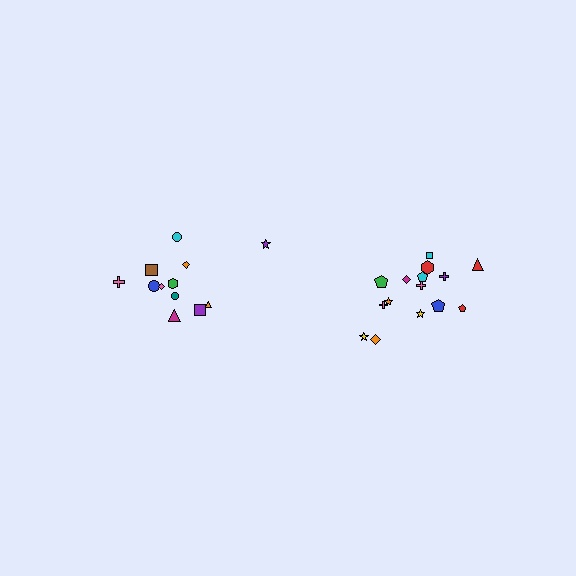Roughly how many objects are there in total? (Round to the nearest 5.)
Roughly 25 objects in total.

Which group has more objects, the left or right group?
The right group.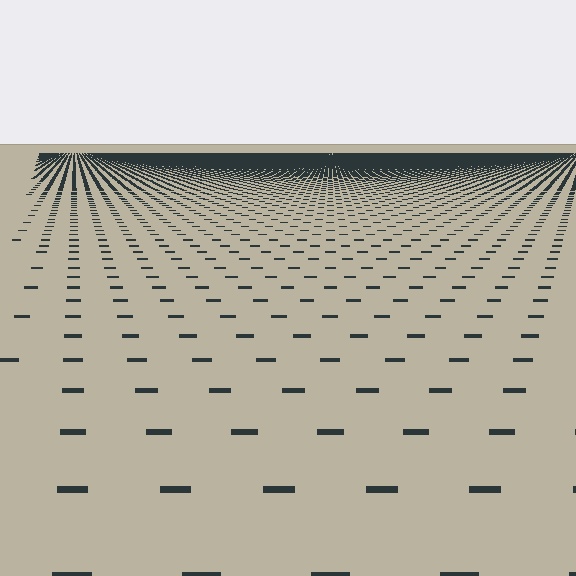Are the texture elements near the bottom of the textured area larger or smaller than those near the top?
Larger. Near the bottom, elements are closer to the viewer and appear at a bigger on-screen size.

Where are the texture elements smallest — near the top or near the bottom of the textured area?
Near the top.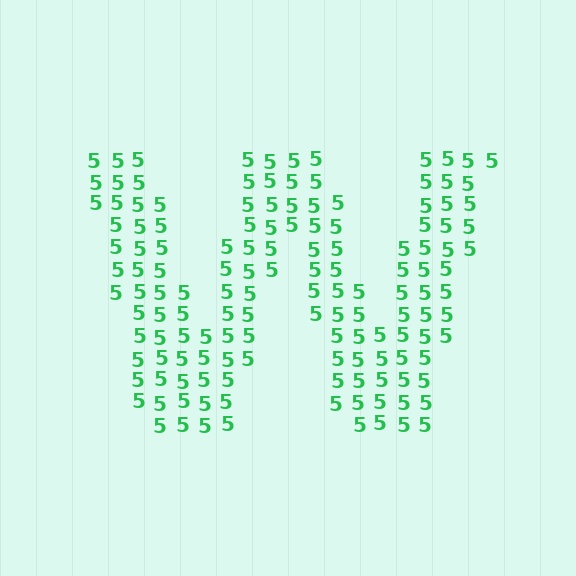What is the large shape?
The large shape is the letter W.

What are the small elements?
The small elements are digit 5's.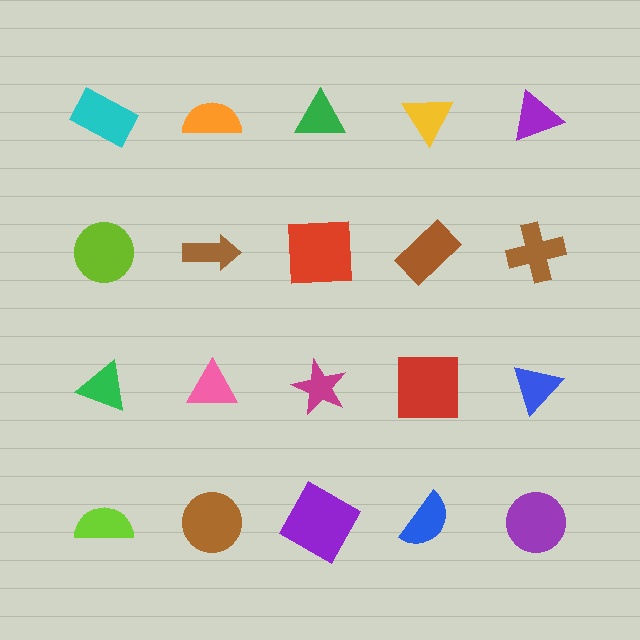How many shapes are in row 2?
5 shapes.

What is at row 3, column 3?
A magenta star.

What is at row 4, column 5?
A purple circle.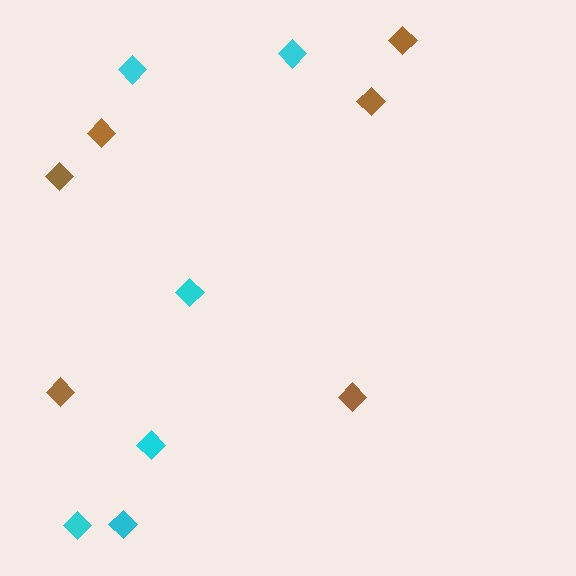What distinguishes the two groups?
There are 2 groups: one group of cyan diamonds (6) and one group of brown diamonds (6).